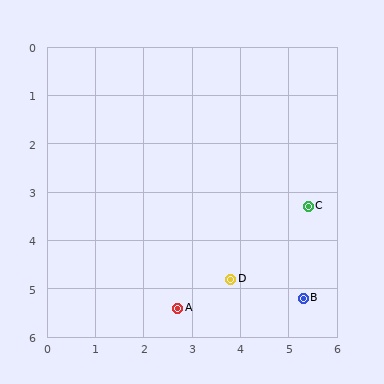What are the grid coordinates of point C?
Point C is at approximately (5.4, 3.3).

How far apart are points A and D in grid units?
Points A and D are about 1.3 grid units apart.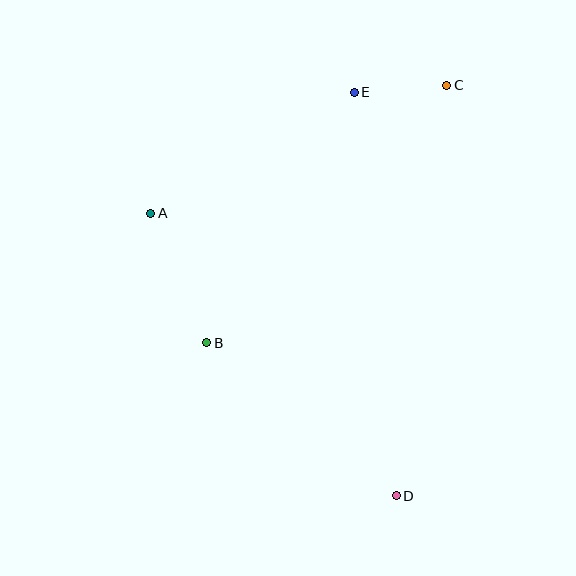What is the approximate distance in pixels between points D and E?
The distance between D and E is approximately 405 pixels.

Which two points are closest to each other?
Points C and E are closest to each other.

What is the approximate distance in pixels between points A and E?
The distance between A and E is approximately 237 pixels.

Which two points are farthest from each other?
Points C and D are farthest from each other.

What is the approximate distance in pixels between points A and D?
The distance between A and D is approximately 374 pixels.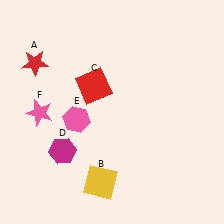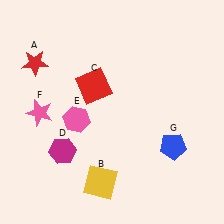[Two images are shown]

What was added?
A blue pentagon (G) was added in Image 2.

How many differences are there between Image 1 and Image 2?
There is 1 difference between the two images.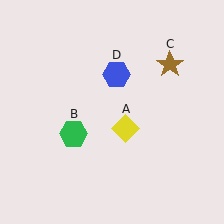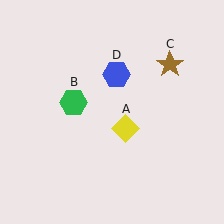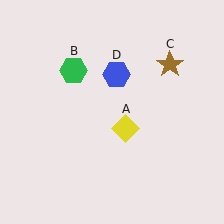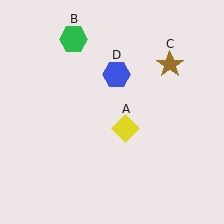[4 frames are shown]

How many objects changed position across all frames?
1 object changed position: green hexagon (object B).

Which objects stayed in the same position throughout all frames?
Yellow diamond (object A) and brown star (object C) and blue hexagon (object D) remained stationary.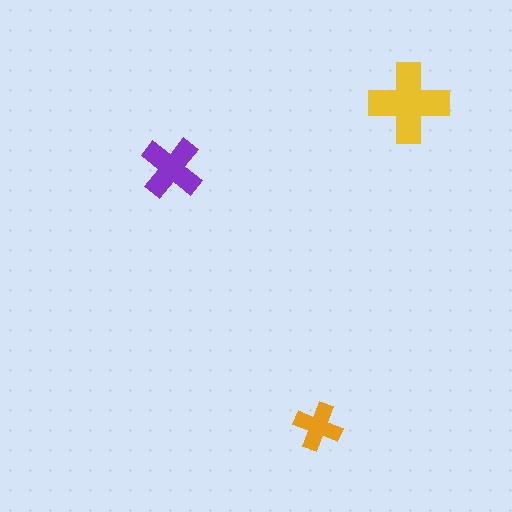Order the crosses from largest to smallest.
the yellow one, the purple one, the orange one.